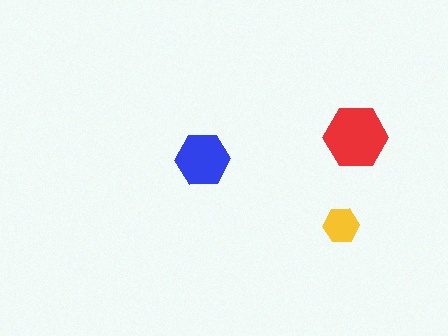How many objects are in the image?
There are 3 objects in the image.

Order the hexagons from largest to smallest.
the red one, the blue one, the yellow one.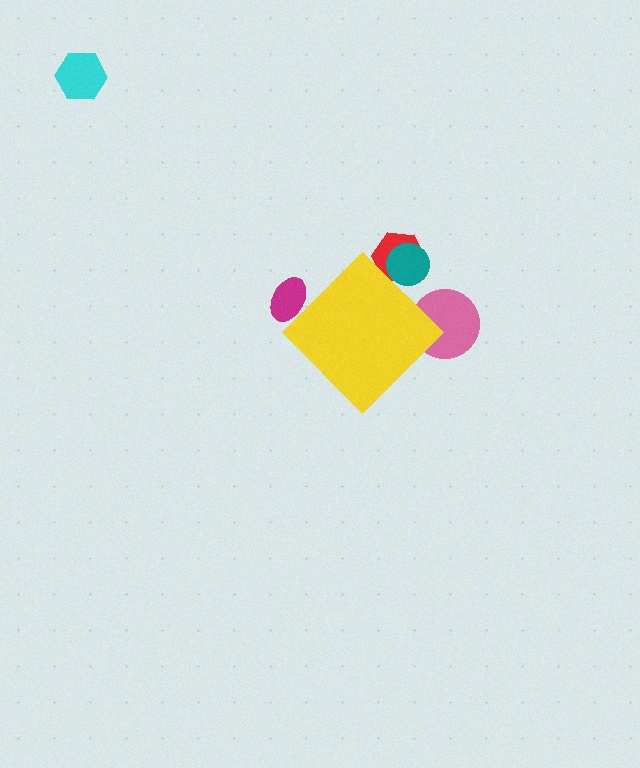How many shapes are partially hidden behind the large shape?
5 shapes are partially hidden.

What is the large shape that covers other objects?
A yellow diamond.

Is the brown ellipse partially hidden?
Yes, the brown ellipse is partially hidden behind the yellow diamond.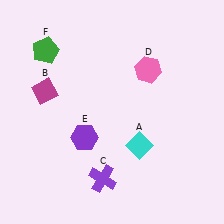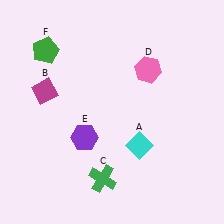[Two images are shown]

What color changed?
The cross (C) changed from purple in Image 1 to green in Image 2.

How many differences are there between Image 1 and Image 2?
There is 1 difference between the two images.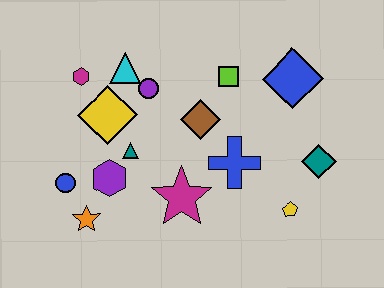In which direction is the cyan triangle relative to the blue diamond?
The cyan triangle is to the left of the blue diamond.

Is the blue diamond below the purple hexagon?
No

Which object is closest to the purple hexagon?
The teal triangle is closest to the purple hexagon.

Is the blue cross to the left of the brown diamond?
No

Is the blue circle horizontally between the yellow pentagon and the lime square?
No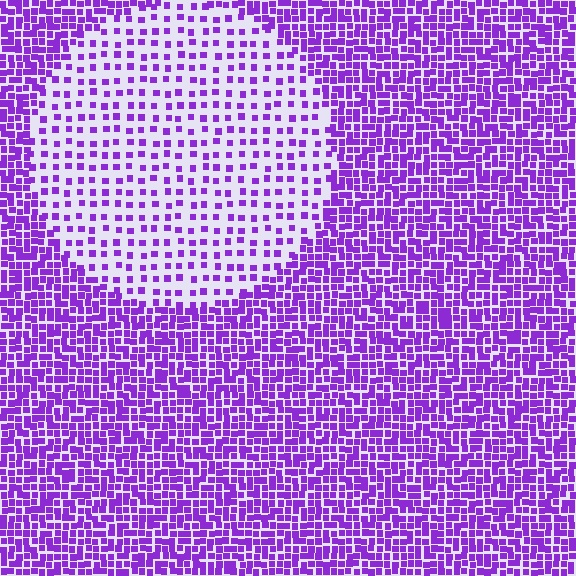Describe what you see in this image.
The image contains small purple elements arranged at two different densities. A circle-shaped region is visible where the elements are less densely packed than the surrounding area.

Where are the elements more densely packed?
The elements are more densely packed outside the circle boundary.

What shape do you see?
I see a circle.